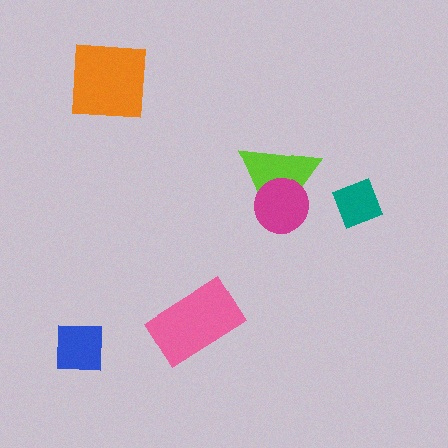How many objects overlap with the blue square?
0 objects overlap with the blue square.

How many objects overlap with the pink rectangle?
0 objects overlap with the pink rectangle.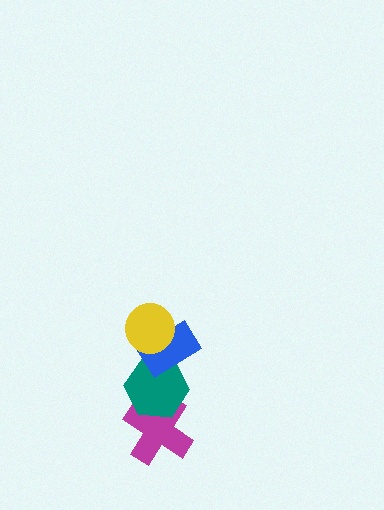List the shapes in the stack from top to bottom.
From top to bottom: the yellow circle, the blue rectangle, the teal hexagon, the magenta cross.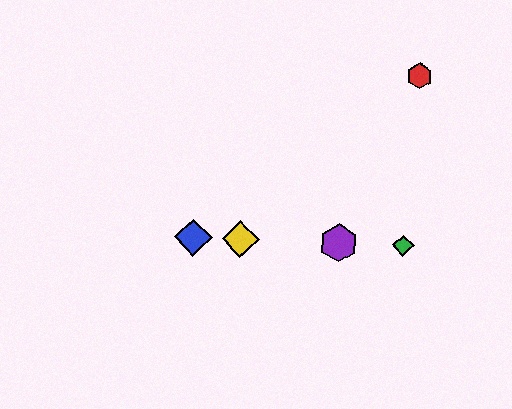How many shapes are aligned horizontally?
4 shapes (the blue diamond, the green diamond, the yellow diamond, the purple hexagon) are aligned horizontally.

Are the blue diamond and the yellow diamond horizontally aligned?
Yes, both are at y≈237.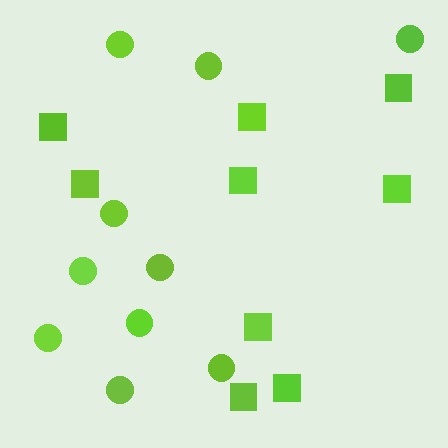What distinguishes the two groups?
There are 2 groups: one group of squares (9) and one group of circles (10).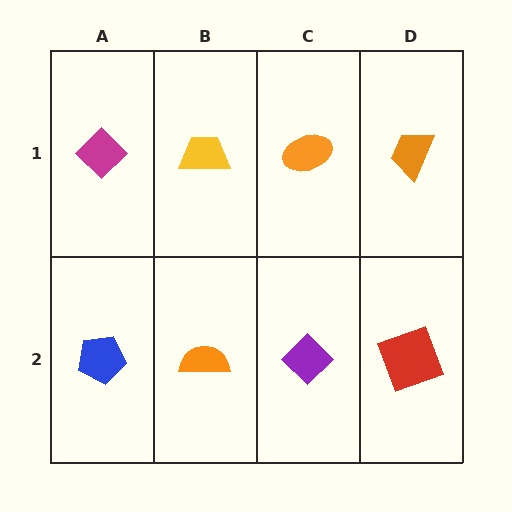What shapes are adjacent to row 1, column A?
A blue pentagon (row 2, column A), a yellow trapezoid (row 1, column B).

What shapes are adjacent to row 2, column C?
An orange ellipse (row 1, column C), an orange semicircle (row 2, column B), a red square (row 2, column D).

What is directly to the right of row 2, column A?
An orange semicircle.